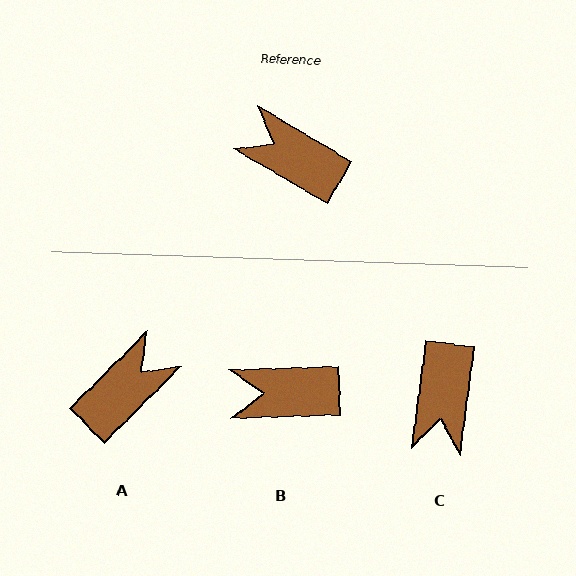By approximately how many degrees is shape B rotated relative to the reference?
Approximately 32 degrees counter-clockwise.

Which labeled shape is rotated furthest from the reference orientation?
C, about 113 degrees away.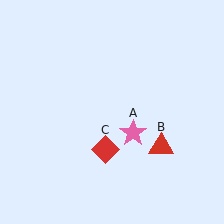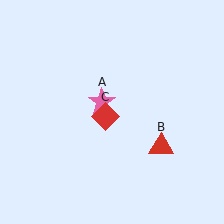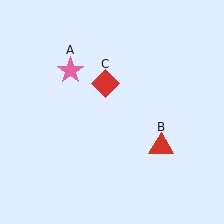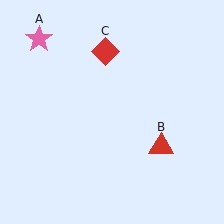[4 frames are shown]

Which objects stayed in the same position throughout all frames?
Red triangle (object B) remained stationary.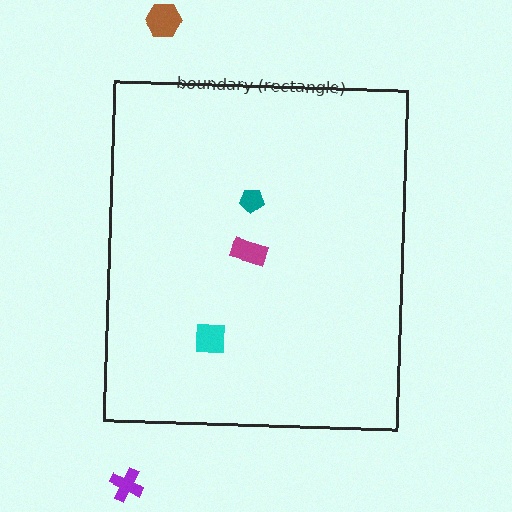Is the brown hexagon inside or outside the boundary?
Outside.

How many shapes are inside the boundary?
3 inside, 2 outside.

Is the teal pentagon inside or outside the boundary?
Inside.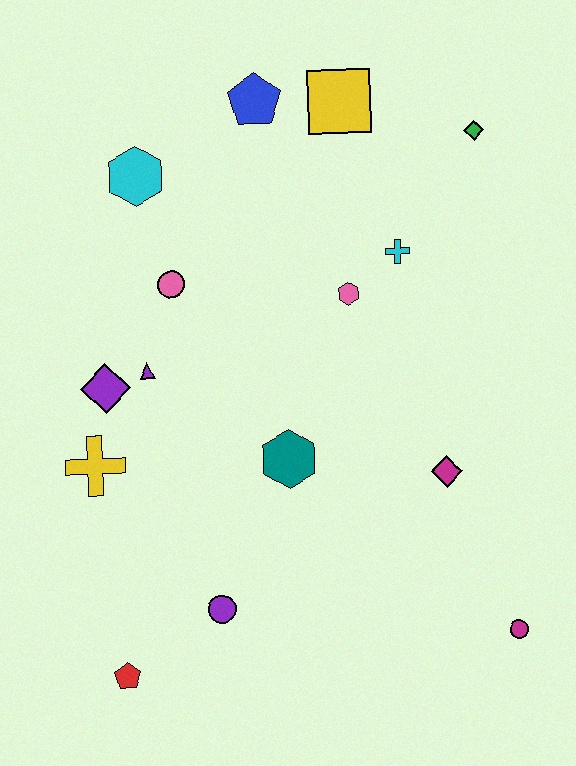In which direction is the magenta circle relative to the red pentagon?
The magenta circle is to the right of the red pentagon.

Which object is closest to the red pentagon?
The purple circle is closest to the red pentagon.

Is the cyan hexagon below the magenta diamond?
No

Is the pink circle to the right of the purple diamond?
Yes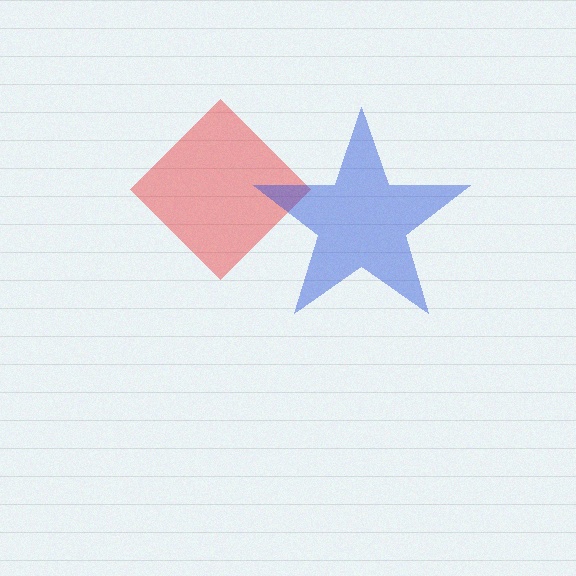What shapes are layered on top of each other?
The layered shapes are: a red diamond, a blue star.